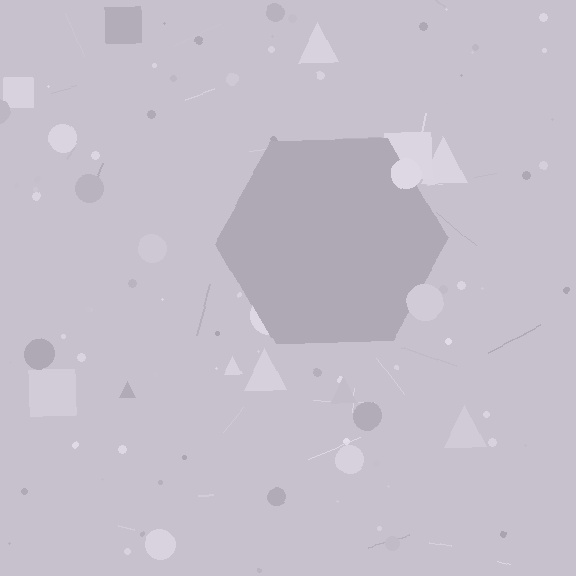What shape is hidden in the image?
A hexagon is hidden in the image.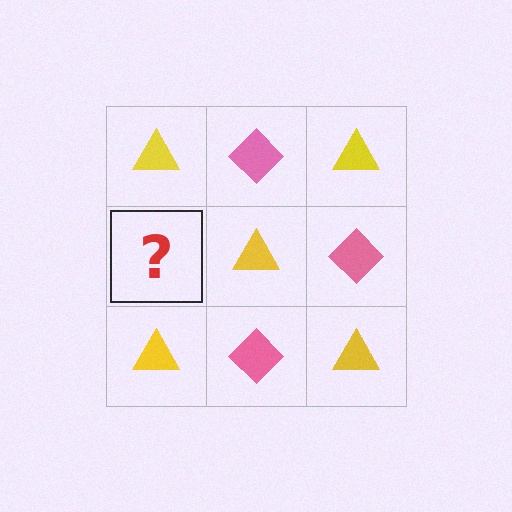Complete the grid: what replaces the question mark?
The question mark should be replaced with a pink diamond.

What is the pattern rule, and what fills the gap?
The rule is that it alternates yellow triangle and pink diamond in a checkerboard pattern. The gap should be filled with a pink diamond.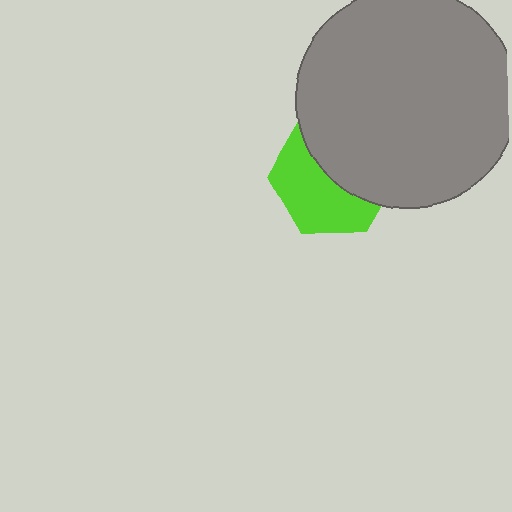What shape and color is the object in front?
The object in front is a gray circle.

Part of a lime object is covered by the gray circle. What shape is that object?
It is a hexagon.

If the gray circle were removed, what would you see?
You would see the complete lime hexagon.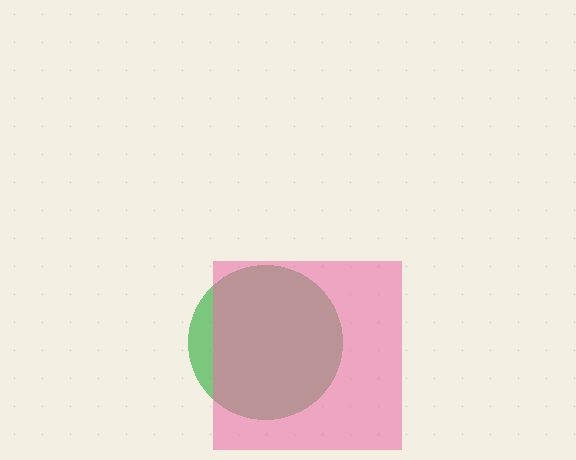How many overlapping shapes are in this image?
There are 2 overlapping shapes in the image.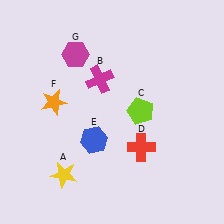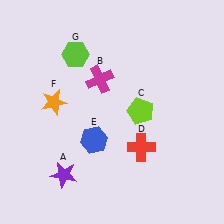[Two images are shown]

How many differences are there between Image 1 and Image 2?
There are 2 differences between the two images.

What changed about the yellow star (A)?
In Image 1, A is yellow. In Image 2, it changed to purple.